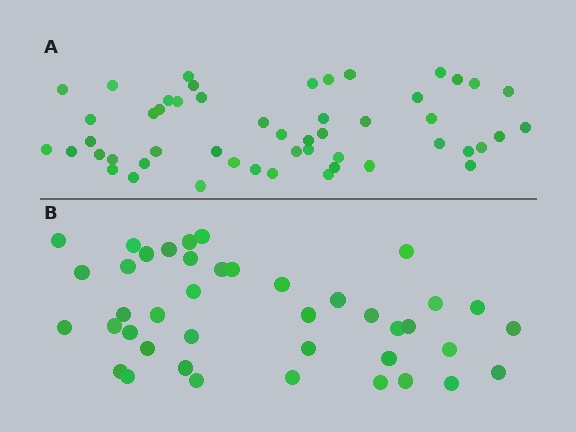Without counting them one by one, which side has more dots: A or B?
Region A (the top region) has more dots.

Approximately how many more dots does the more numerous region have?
Region A has roughly 10 or so more dots than region B.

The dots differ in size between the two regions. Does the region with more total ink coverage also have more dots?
No. Region B has more total ink coverage because its dots are larger, but region A actually contains more individual dots. Total area can be misleading — the number of items is what matters here.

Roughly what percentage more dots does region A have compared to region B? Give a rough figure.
About 25% more.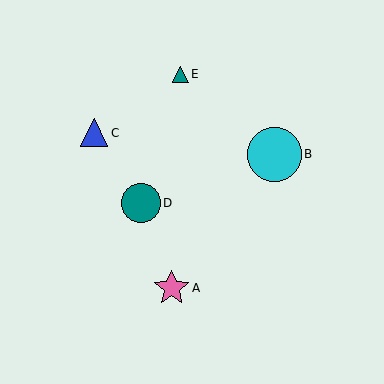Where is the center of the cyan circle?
The center of the cyan circle is at (274, 154).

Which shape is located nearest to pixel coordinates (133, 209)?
The teal circle (labeled D) at (141, 203) is nearest to that location.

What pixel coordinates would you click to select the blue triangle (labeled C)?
Click at (94, 133) to select the blue triangle C.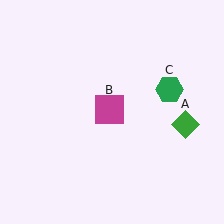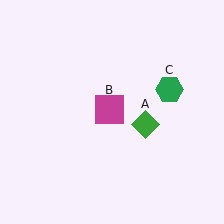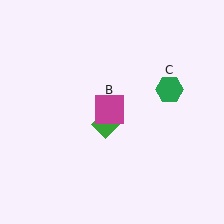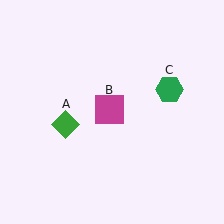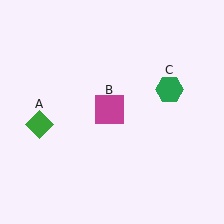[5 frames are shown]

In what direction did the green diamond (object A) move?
The green diamond (object A) moved left.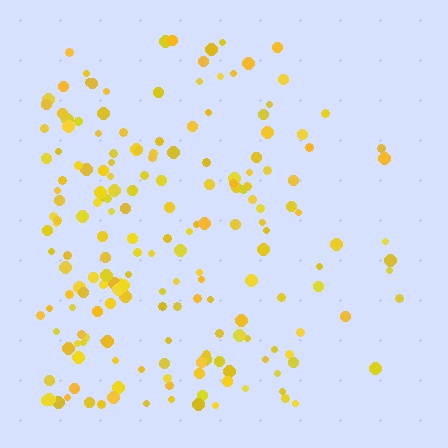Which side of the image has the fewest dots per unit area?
The right.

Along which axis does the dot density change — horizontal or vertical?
Horizontal.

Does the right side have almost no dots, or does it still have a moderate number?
Still a moderate number, just noticeably fewer than the left.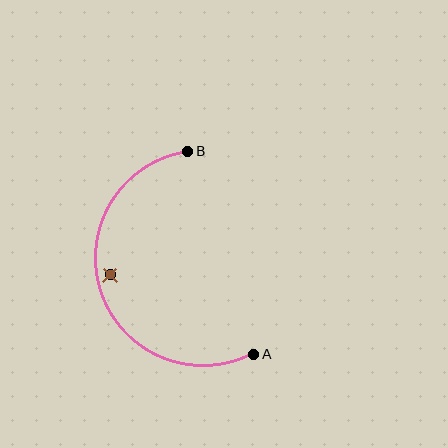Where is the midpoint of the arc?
The arc midpoint is the point on the curve farthest from the straight line joining A and B. It sits to the left of that line.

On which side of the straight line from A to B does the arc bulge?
The arc bulges to the left of the straight line connecting A and B.